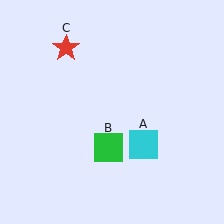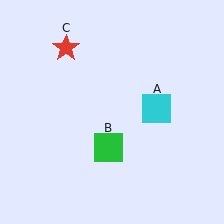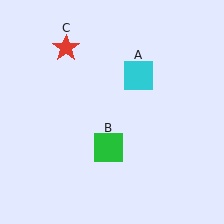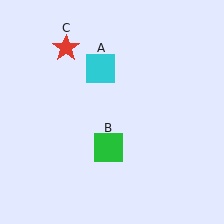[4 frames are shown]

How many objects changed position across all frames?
1 object changed position: cyan square (object A).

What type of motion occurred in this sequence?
The cyan square (object A) rotated counterclockwise around the center of the scene.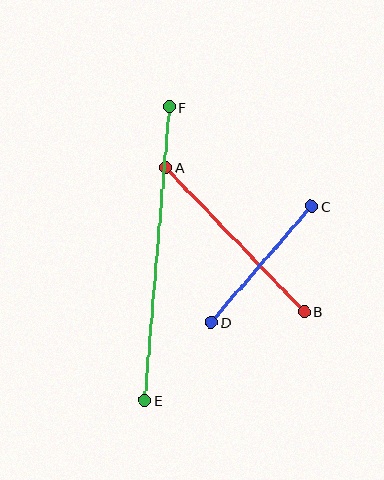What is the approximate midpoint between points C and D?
The midpoint is at approximately (261, 264) pixels.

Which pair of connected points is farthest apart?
Points E and F are farthest apart.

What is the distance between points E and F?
The distance is approximately 294 pixels.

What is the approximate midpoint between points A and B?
The midpoint is at approximately (235, 239) pixels.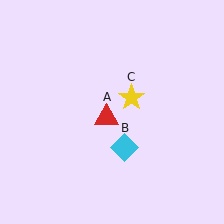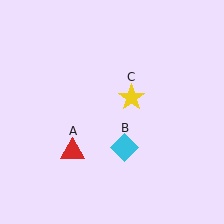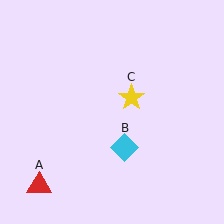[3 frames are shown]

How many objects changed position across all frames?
1 object changed position: red triangle (object A).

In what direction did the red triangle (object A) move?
The red triangle (object A) moved down and to the left.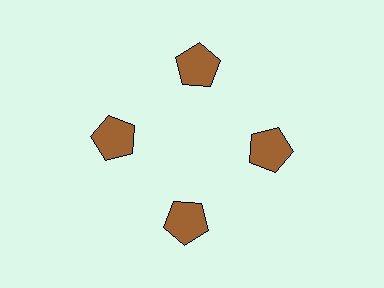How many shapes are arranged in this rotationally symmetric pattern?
There are 4 shapes, arranged in 4 groups of 1.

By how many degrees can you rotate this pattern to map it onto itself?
The pattern maps onto itself every 90 degrees of rotation.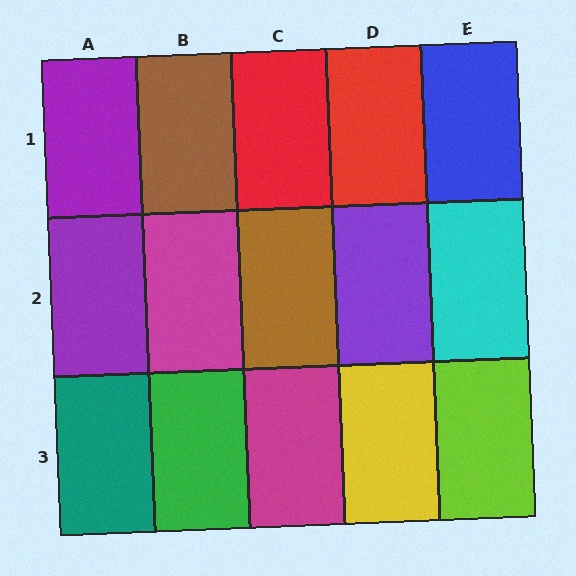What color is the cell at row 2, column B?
Magenta.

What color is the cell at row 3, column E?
Lime.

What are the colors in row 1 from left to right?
Purple, brown, red, red, blue.